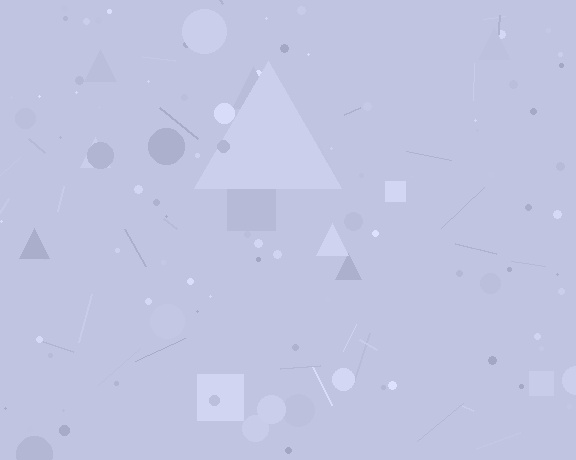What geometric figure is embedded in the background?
A triangle is embedded in the background.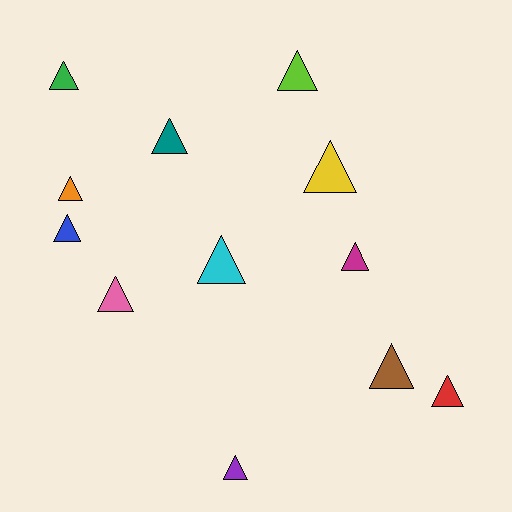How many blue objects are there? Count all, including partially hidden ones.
There is 1 blue object.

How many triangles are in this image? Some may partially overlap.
There are 12 triangles.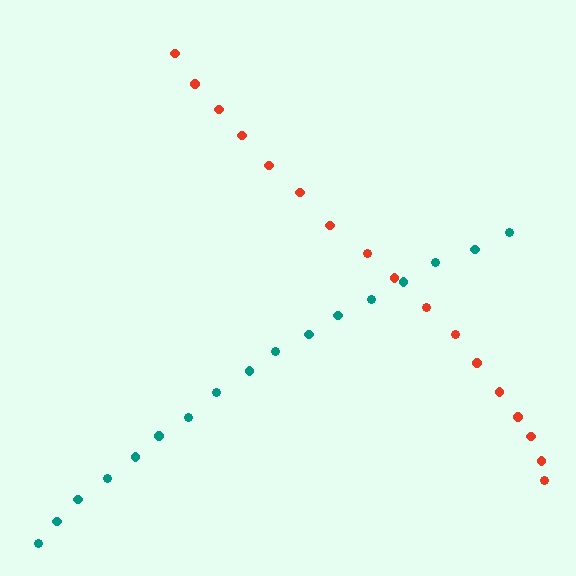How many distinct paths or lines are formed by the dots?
There are 2 distinct paths.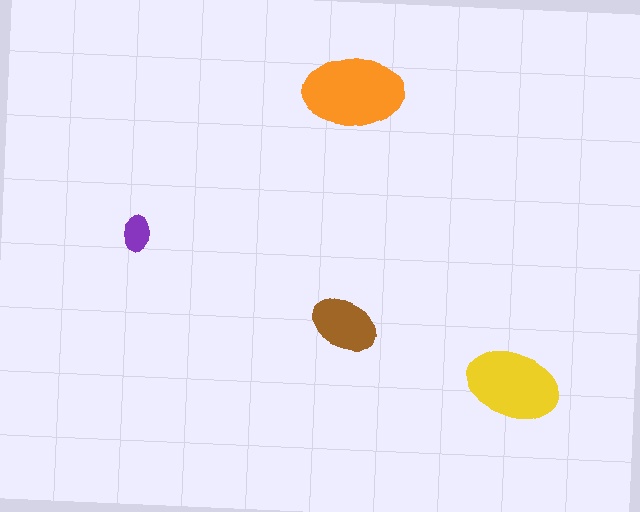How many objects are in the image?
There are 4 objects in the image.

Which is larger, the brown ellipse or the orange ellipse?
The orange one.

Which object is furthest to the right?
The yellow ellipse is rightmost.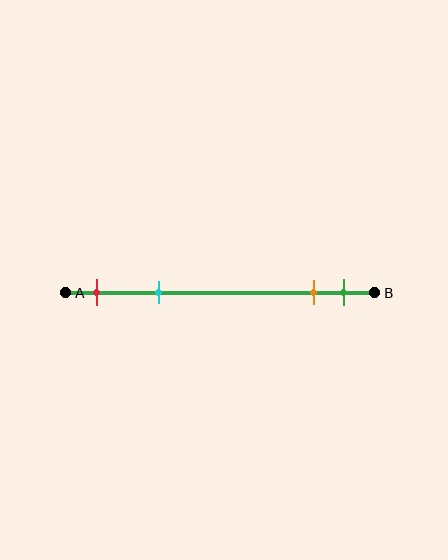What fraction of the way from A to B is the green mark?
The green mark is approximately 90% (0.9) of the way from A to B.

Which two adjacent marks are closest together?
The orange and green marks are the closest adjacent pair.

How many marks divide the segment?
There are 4 marks dividing the segment.